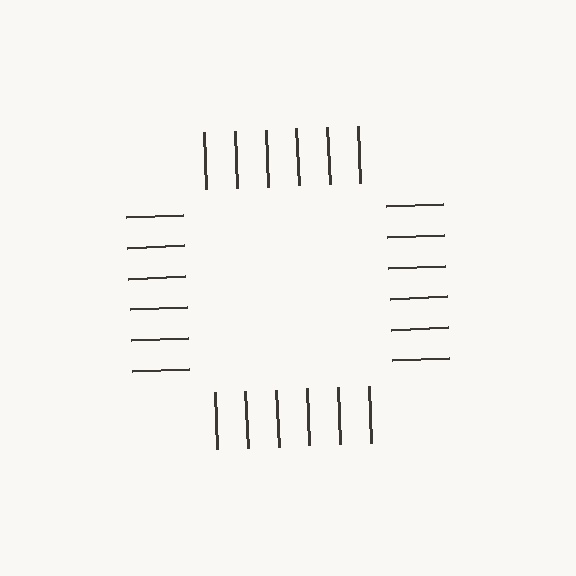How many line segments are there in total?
24 — 6 along each of the 4 edges.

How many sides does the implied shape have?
4 sides — the line-ends trace a square.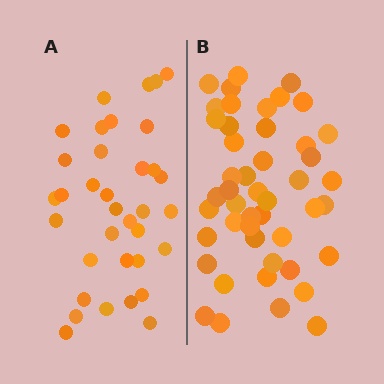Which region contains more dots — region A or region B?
Region B (the right region) has more dots.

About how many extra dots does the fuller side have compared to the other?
Region B has roughly 12 or so more dots than region A.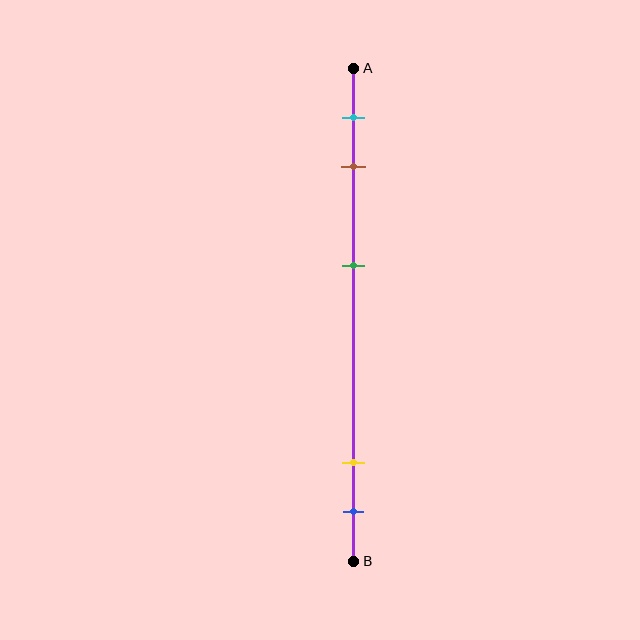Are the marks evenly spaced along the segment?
No, the marks are not evenly spaced.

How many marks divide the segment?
There are 5 marks dividing the segment.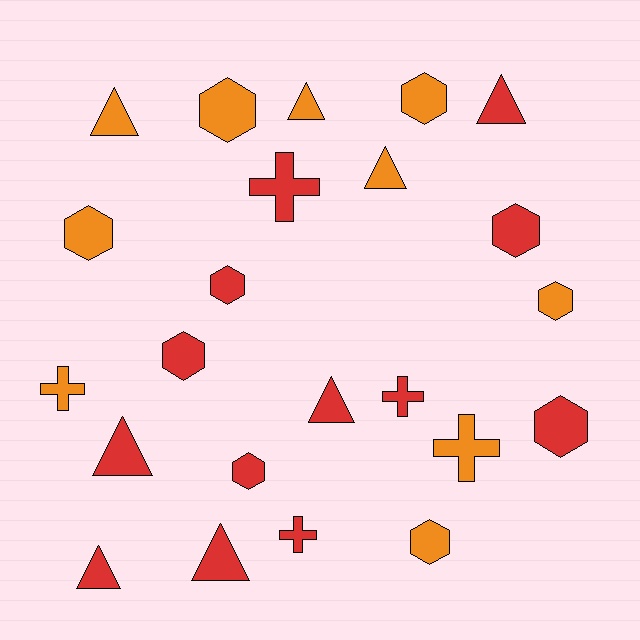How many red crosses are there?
There are 3 red crosses.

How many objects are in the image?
There are 23 objects.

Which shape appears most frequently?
Hexagon, with 10 objects.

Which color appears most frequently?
Red, with 13 objects.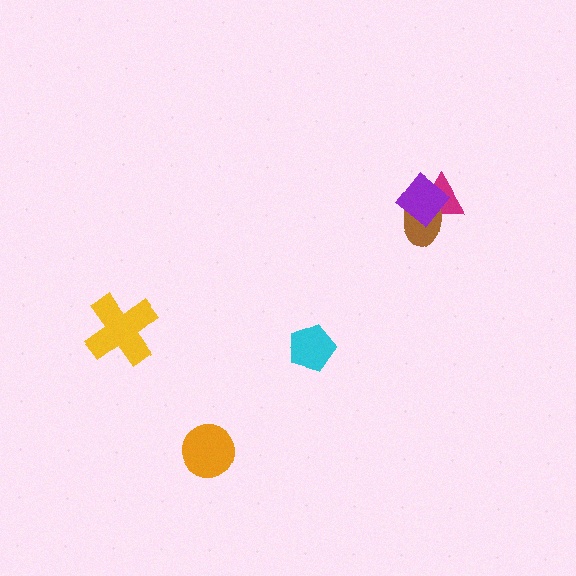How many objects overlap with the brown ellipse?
2 objects overlap with the brown ellipse.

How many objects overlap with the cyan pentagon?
0 objects overlap with the cyan pentagon.